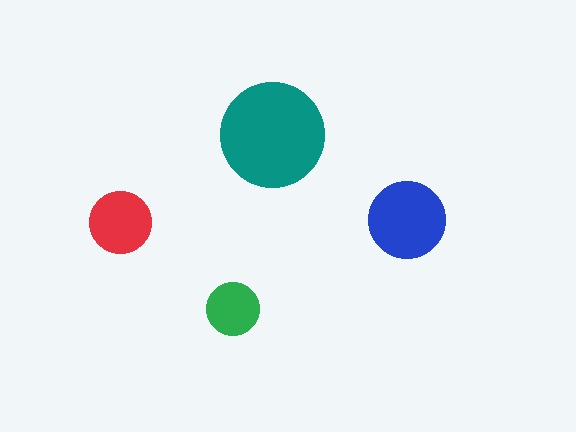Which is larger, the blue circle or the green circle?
The blue one.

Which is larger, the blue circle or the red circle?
The blue one.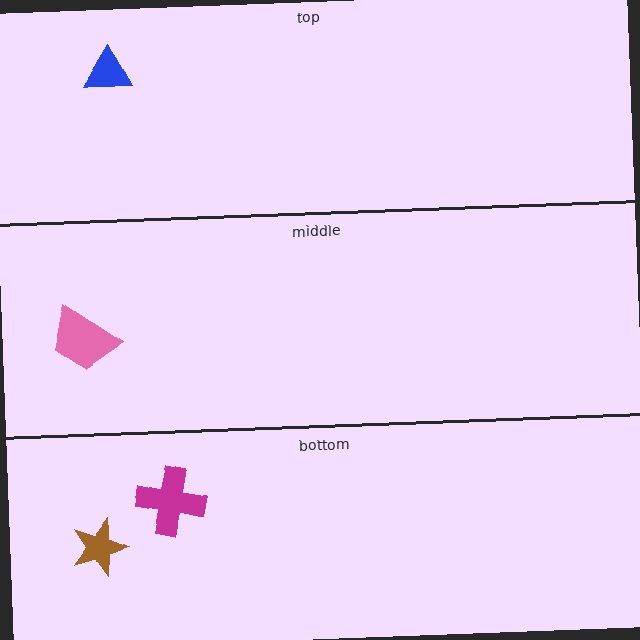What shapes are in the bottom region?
The magenta cross, the brown star.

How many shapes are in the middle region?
1.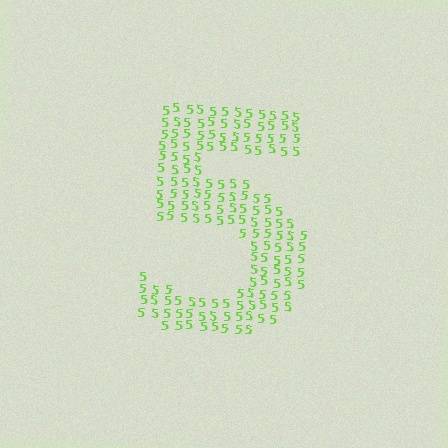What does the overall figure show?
The overall figure shows the digit 5.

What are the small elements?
The small elements are digit 5's.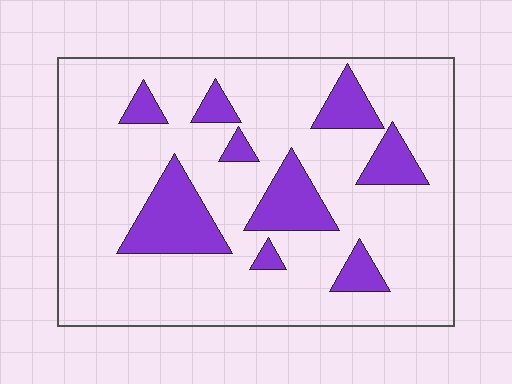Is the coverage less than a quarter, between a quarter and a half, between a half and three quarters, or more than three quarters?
Less than a quarter.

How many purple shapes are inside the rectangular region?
9.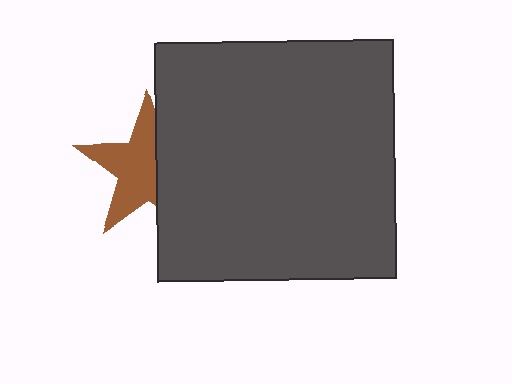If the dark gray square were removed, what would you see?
You would see the complete brown star.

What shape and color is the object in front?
The object in front is a dark gray square.